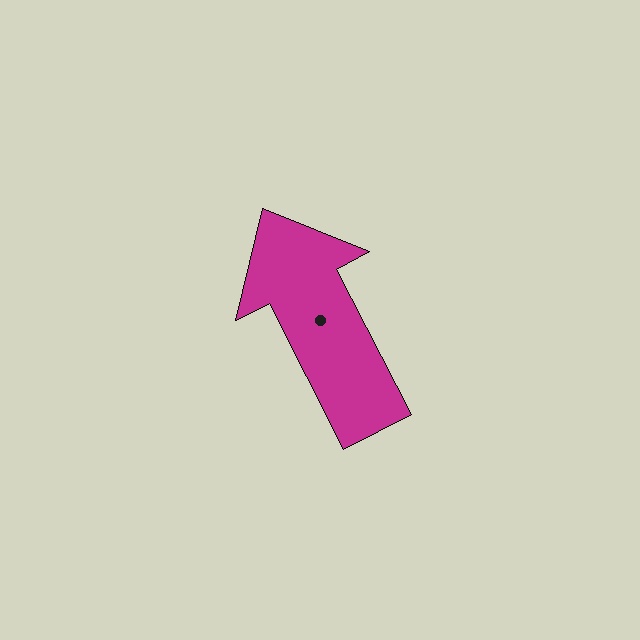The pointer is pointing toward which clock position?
Roughly 11 o'clock.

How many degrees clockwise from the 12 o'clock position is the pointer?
Approximately 333 degrees.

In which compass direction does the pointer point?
Northwest.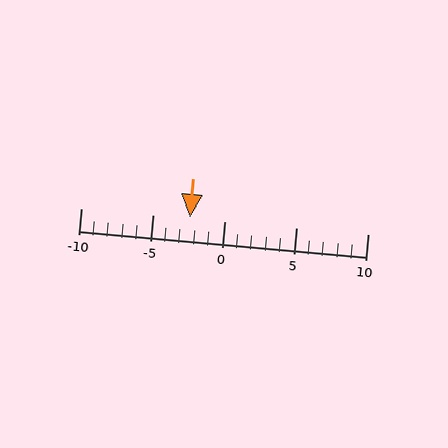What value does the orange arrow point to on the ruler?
The orange arrow points to approximately -2.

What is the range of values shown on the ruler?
The ruler shows values from -10 to 10.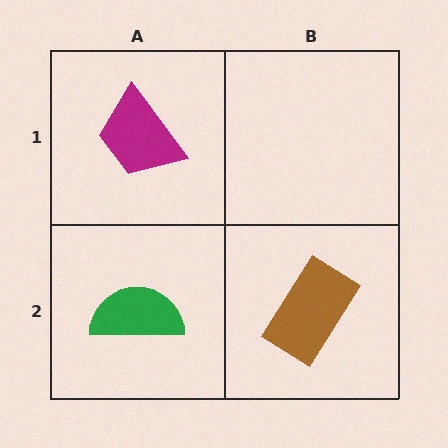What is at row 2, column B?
A brown rectangle.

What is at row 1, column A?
A magenta trapezoid.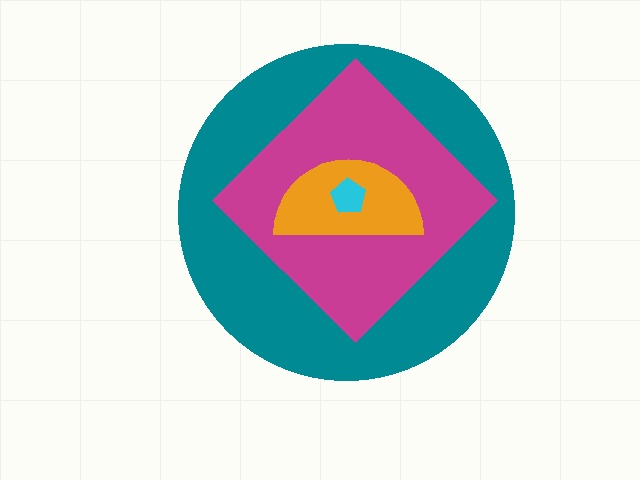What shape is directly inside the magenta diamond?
The orange semicircle.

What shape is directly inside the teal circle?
The magenta diamond.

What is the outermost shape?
The teal circle.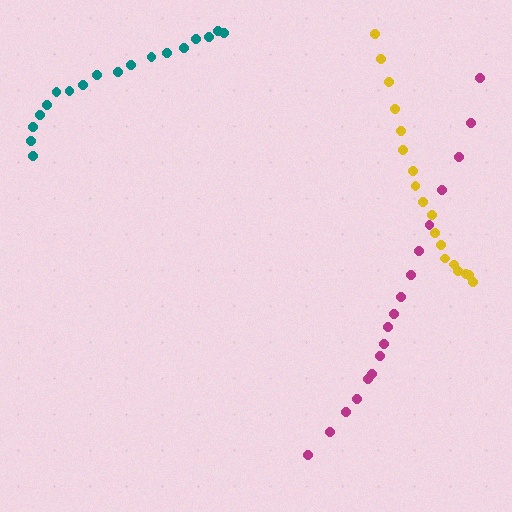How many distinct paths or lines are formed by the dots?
There are 3 distinct paths.